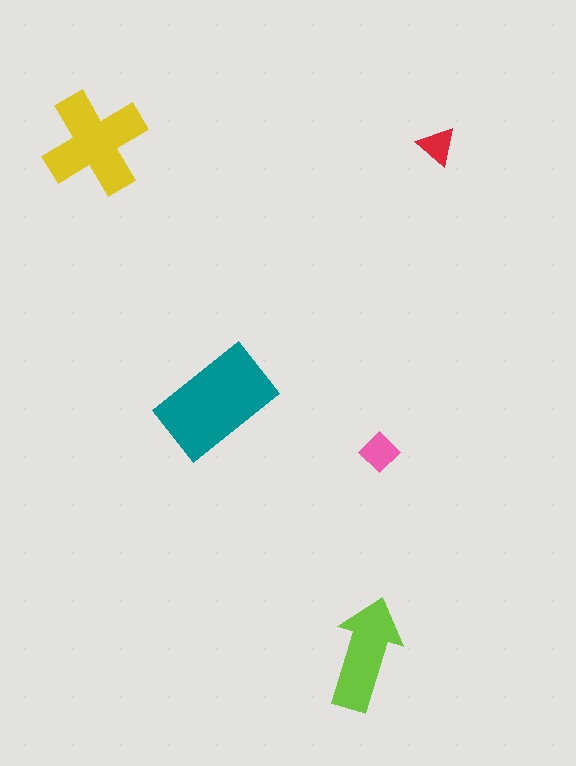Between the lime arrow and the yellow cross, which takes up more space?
The yellow cross.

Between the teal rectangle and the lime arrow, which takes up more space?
The teal rectangle.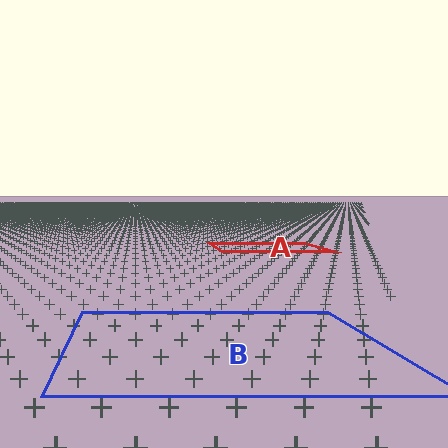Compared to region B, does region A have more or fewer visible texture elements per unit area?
Region A has more texture elements per unit area — they are packed more densely because it is farther away.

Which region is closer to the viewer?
Region B is closer. The texture elements there are larger and more spread out.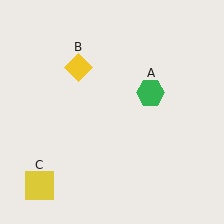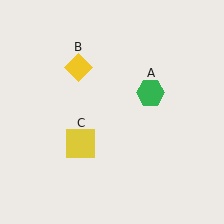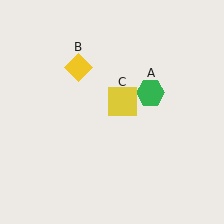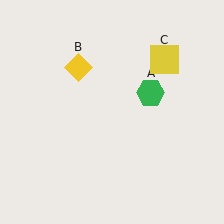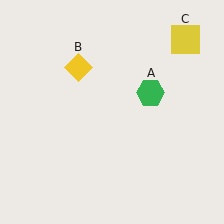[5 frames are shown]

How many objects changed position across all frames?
1 object changed position: yellow square (object C).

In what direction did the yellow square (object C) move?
The yellow square (object C) moved up and to the right.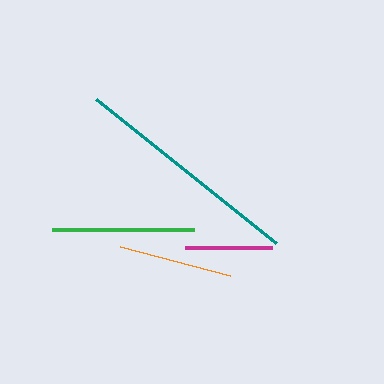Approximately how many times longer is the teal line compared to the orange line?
The teal line is approximately 2.0 times the length of the orange line.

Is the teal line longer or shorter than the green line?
The teal line is longer than the green line.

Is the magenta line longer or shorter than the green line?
The green line is longer than the magenta line.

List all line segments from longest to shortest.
From longest to shortest: teal, green, orange, magenta.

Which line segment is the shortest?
The magenta line is the shortest at approximately 87 pixels.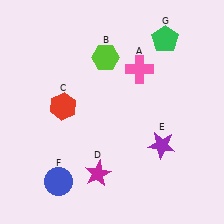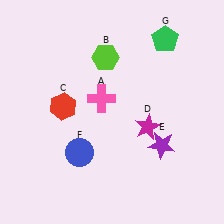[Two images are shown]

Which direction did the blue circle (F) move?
The blue circle (F) moved up.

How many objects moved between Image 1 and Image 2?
3 objects moved between the two images.